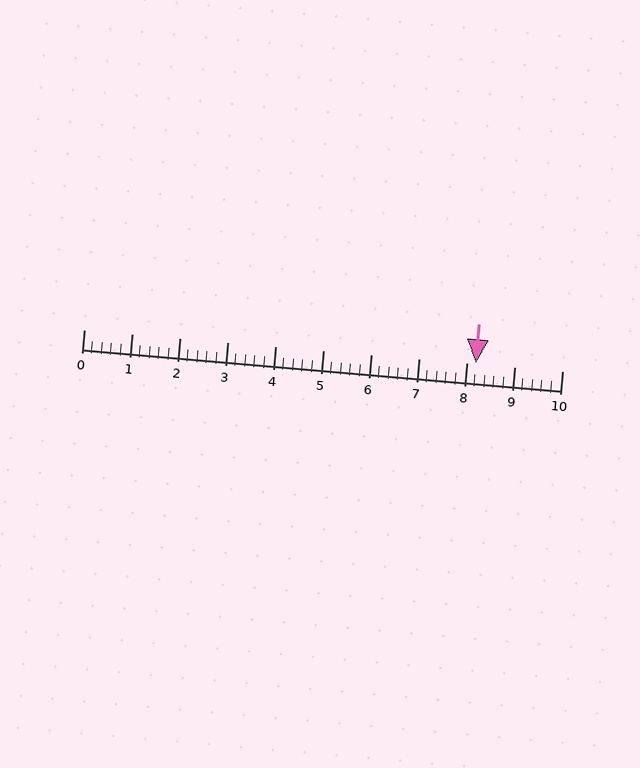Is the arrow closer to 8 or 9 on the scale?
The arrow is closer to 8.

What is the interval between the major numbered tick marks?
The major tick marks are spaced 1 units apart.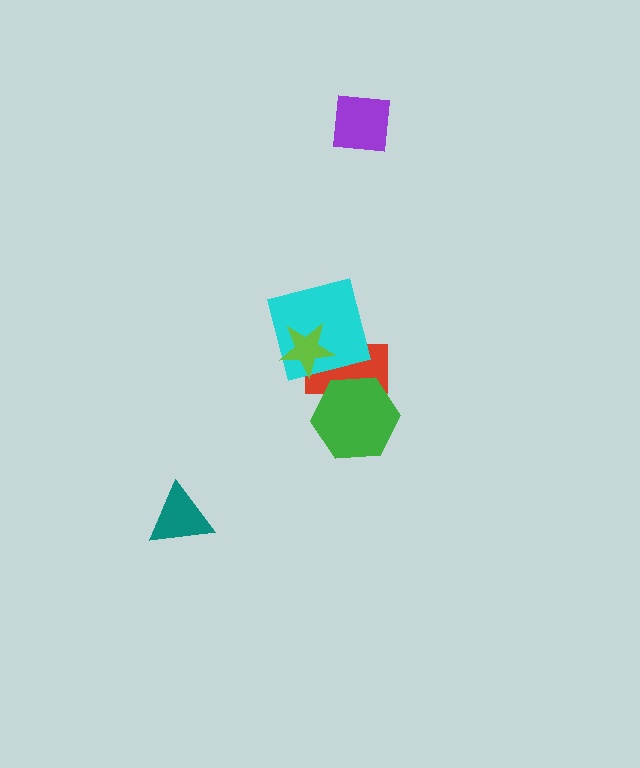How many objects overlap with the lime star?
2 objects overlap with the lime star.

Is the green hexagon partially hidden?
No, no other shape covers it.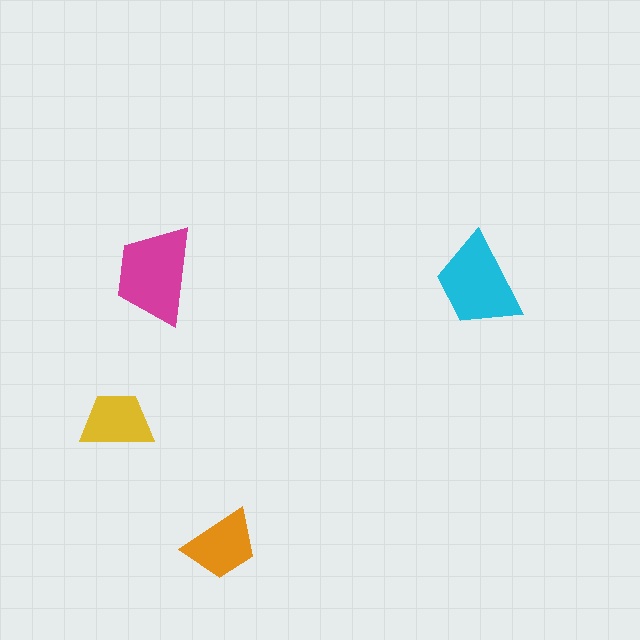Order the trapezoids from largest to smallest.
the magenta one, the cyan one, the orange one, the yellow one.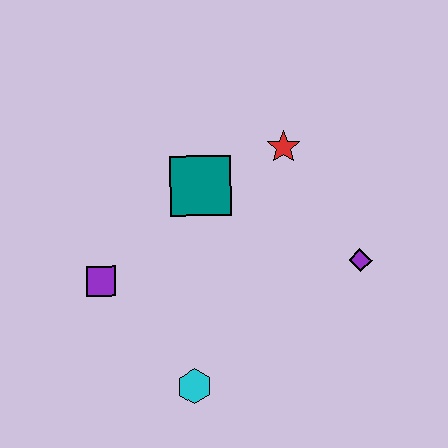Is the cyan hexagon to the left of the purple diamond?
Yes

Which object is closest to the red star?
The teal square is closest to the red star.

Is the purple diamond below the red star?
Yes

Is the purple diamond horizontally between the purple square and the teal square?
No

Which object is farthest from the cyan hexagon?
The red star is farthest from the cyan hexagon.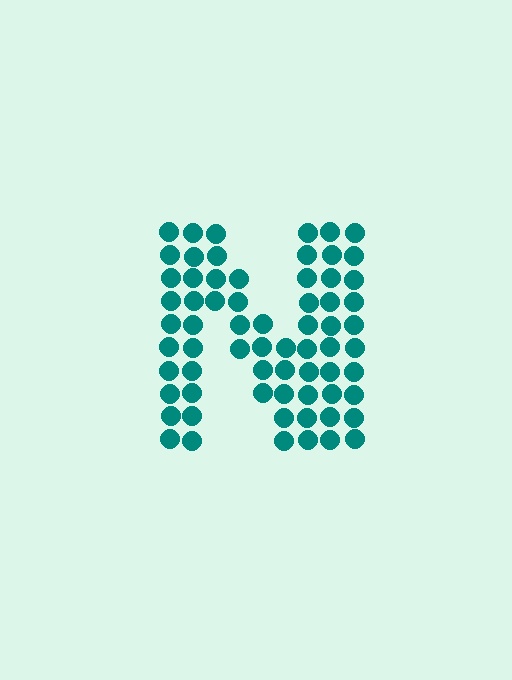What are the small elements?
The small elements are circles.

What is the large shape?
The large shape is the letter N.